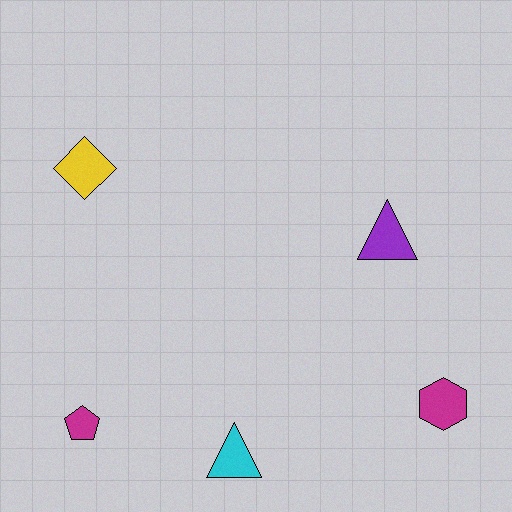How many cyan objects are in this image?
There is 1 cyan object.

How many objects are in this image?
There are 5 objects.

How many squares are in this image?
There are no squares.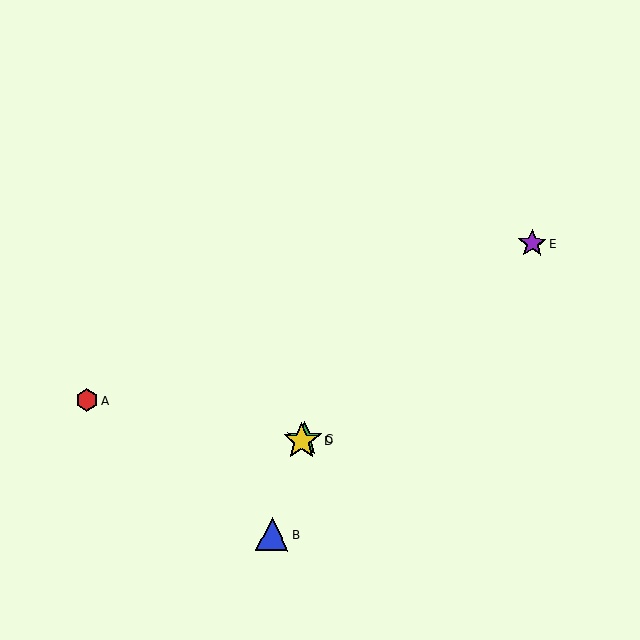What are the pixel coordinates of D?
Object D is at (302, 441).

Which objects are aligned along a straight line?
Objects C, D, E are aligned along a straight line.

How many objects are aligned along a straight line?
3 objects (C, D, E) are aligned along a straight line.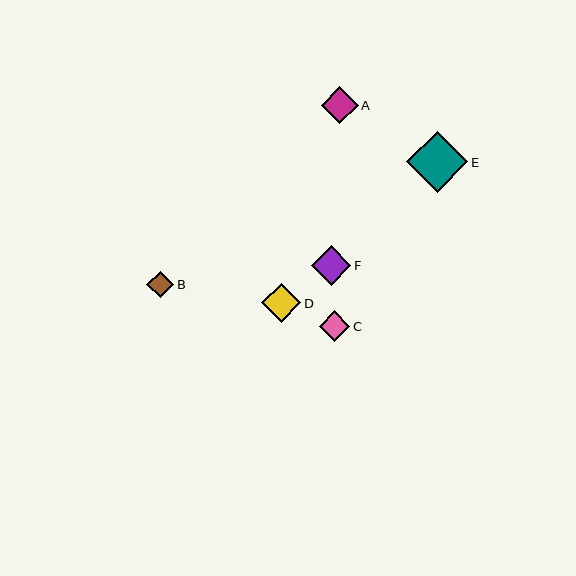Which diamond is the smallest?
Diamond B is the smallest with a size of approximately 27 pixels.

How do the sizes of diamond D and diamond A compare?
Diamond D and diamond A are approximately the same size.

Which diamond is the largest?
Diamond E is the largest with a size of approximately 61 pixels.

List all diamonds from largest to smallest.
From largest to smallest: E, D, F, A, C, B.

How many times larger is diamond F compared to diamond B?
Diamond F is approximately 1.5 times the size of diamond B.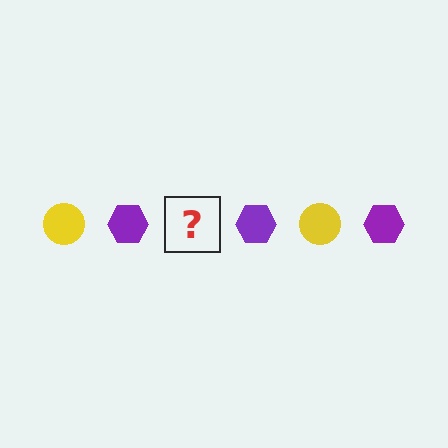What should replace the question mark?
The question mark should be replaced with a yellow circle.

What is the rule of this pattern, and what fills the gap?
The rule is that the pattern alternates between yellow circle and purple hexagon. The gap should be filled with a yellow circle.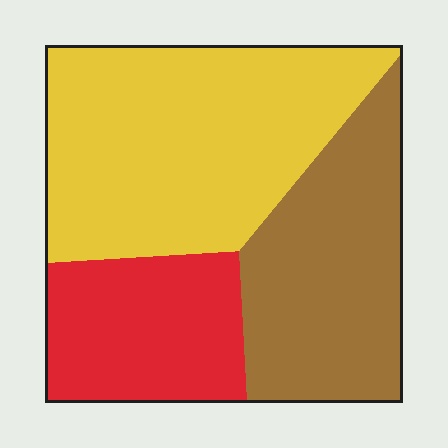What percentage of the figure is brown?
Brown covers roughly 30% of the figure.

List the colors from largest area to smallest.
From largest to smallest: yellow, brown, red.